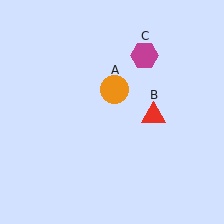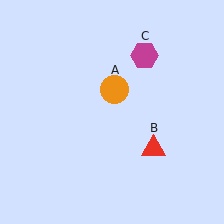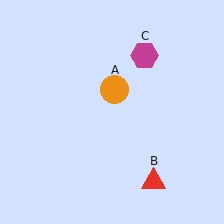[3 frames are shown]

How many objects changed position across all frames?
1 object changed position: red triangle (object B).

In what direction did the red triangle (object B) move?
The red triangle (object B) moved down.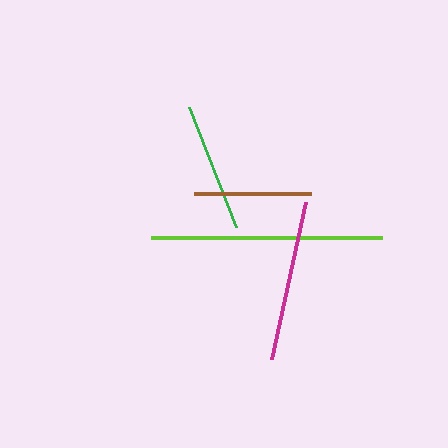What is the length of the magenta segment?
The magenta segment is approximately 160 pixels long.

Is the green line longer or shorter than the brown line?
The green line is longer than the brown line.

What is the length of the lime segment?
The lime segment is approximately 231 pixels long.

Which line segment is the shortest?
The brown line is the shortest at approximately 117 pixels.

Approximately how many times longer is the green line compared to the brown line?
The green line is approximately 1.1 times the length of the brown line.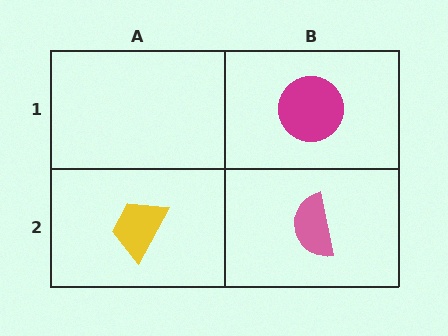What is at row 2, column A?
A yellow trapezoid.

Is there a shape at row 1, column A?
No, that cell is empty.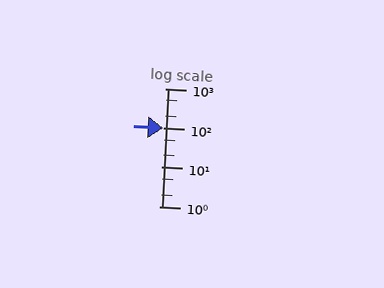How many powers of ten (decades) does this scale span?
The scale spans 3 decades, from 1 to 1000.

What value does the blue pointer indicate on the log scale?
The pointer indicates approximately 97.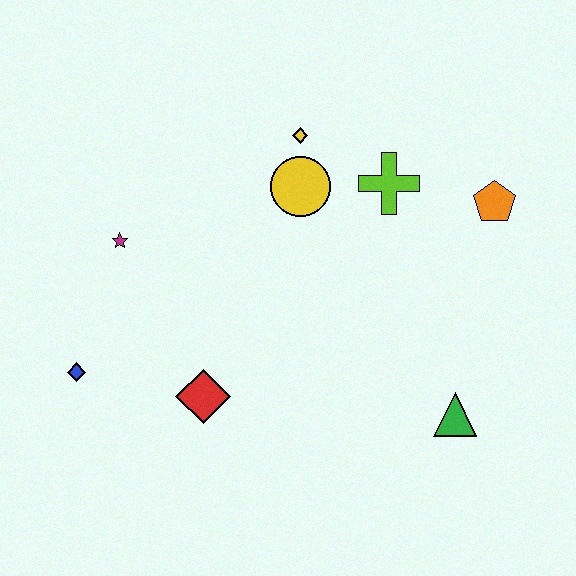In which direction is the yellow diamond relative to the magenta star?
The yellow diamond is to the right of the magenta star.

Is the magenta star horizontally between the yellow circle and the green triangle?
No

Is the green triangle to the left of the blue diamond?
No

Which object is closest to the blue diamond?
The red diamond is closest to the blue diamond.